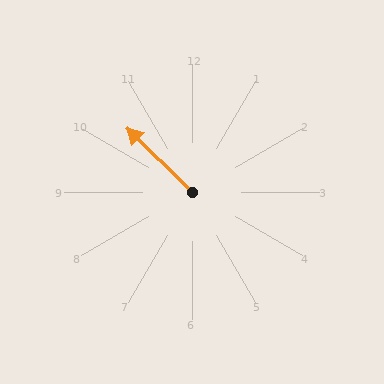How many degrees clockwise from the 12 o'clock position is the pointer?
Approximately 314 degrees.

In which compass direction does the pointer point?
Northwest.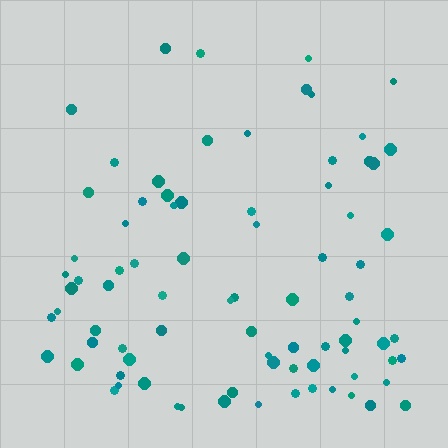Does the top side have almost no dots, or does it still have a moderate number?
Still a moderate number, just noticeably fewer than the bottom.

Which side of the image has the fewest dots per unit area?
The top.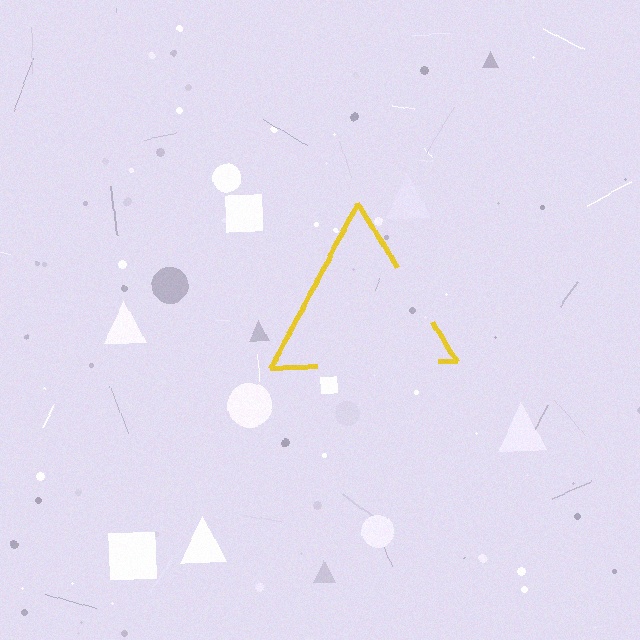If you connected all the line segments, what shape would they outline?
They would outline a triangle.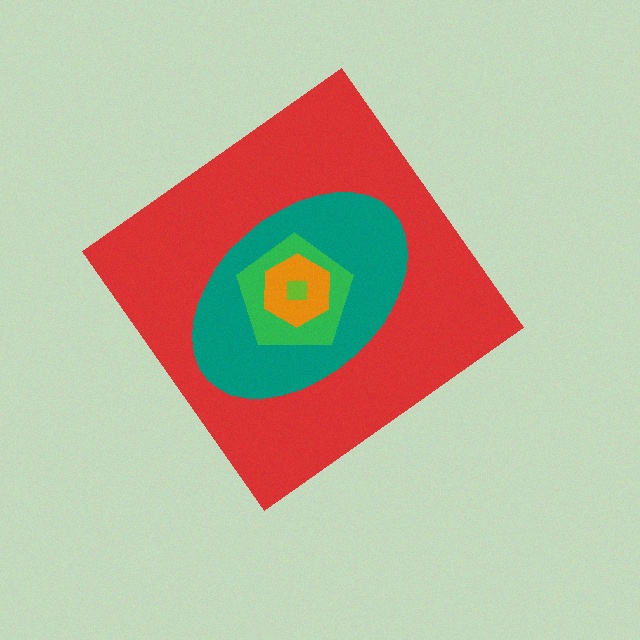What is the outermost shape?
The red diamond.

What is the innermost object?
The lime square.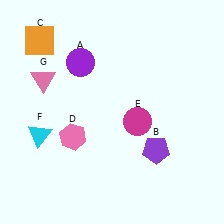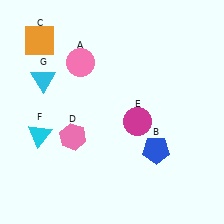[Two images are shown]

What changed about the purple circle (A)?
In Image 1, A is purple. In Image 2, it changed to pink.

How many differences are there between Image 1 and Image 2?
There are 3 differences between the two images.